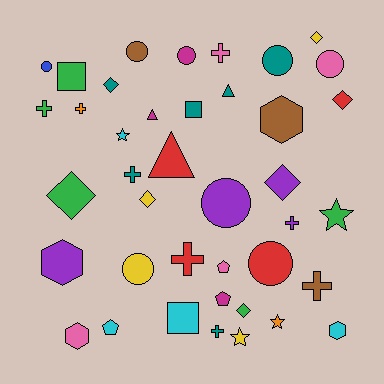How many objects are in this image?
There are 40 objects.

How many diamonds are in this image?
There are 7 diamonds.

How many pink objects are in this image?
There are 4 pink objects.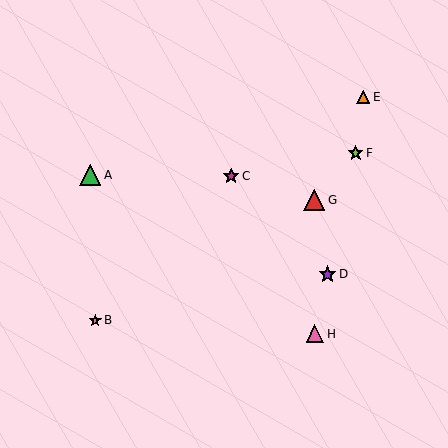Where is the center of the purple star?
The center of the purple star is at (328, 274).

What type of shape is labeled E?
Shape E is an orange triangle.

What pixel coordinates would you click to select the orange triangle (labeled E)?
Click at (363, 97) to select the orange triangle E.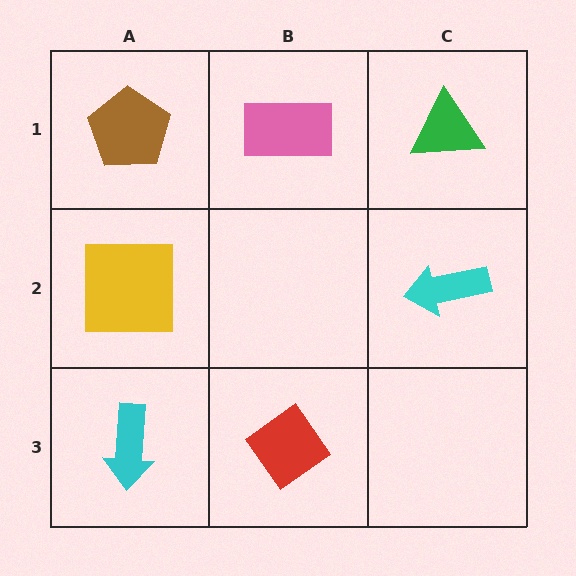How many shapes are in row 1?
3 shapes.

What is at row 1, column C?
A green triangle.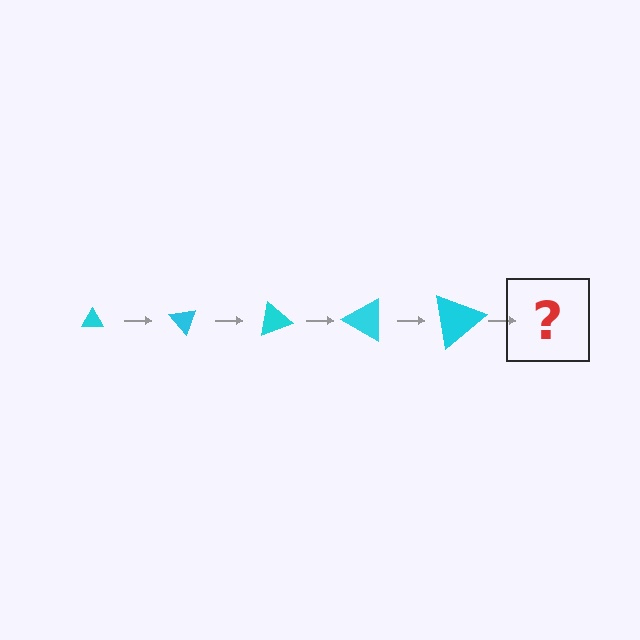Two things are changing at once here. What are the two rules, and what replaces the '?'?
The two rules are that the triangle grows larger each step and it rotates 50 degrees each step. The '?' should be a triangle, larger than the previous one and rotated 250 degrees from the start.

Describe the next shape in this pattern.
It should be a triangle, larger than the previous one and rotated 250 degrees from the start.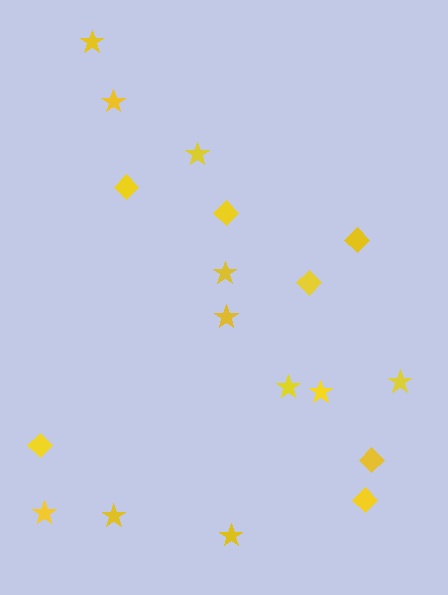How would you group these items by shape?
There are 2 groups: one group of stars (11) and one group of diamonds (7).